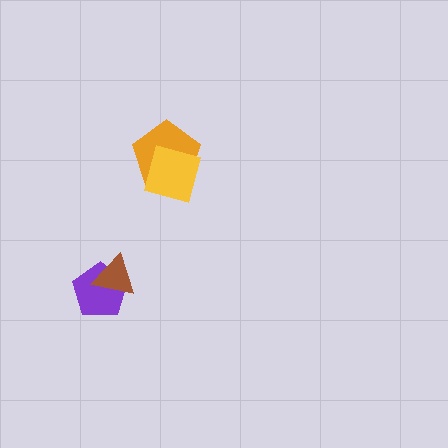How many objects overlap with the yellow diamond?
1 object overlaps with the yellow diamond.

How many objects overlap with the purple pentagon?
1 object overlaps with the purple pentagon.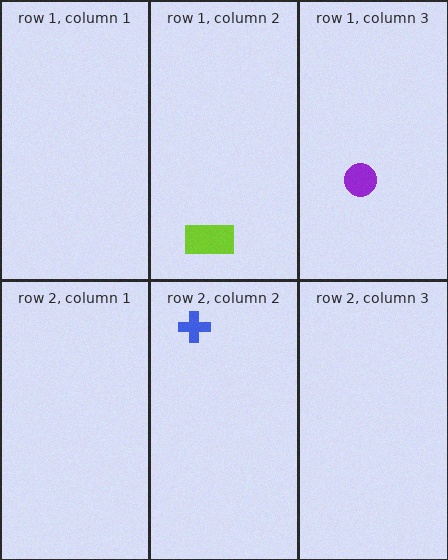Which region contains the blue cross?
The row 2, column 2 region.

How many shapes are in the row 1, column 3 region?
1.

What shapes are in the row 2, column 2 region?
The blue cross.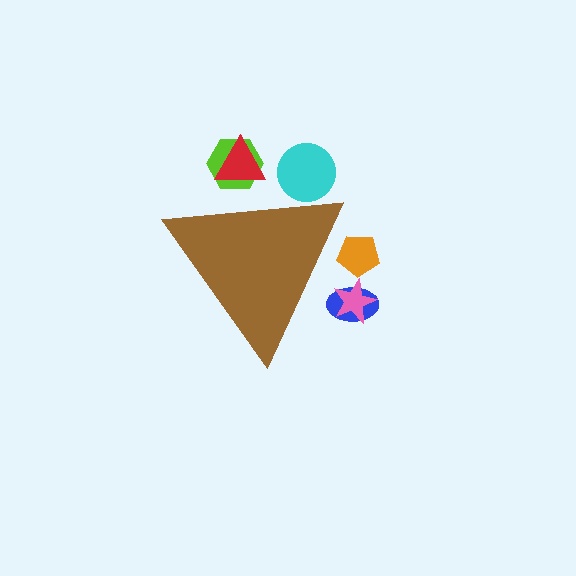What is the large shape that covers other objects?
A brown triangle.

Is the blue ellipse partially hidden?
Yes, the blue ellipse is partially hidden behind the brown triangle.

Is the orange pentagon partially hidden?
Yes, the orange pentagon is partially hidden behind the brown triangle.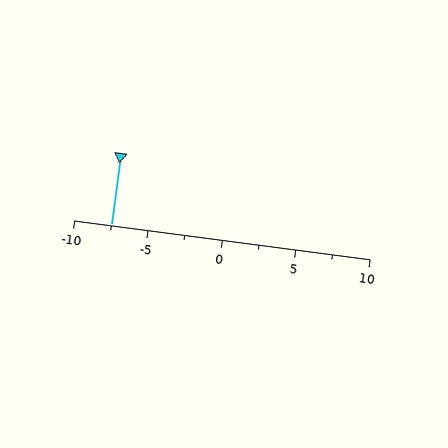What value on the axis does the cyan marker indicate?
The marker indicates approximately -7.5.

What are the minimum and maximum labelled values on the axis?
The axis runs from -10 to 10.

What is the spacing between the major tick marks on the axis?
The major ticks are spaced 5 apart.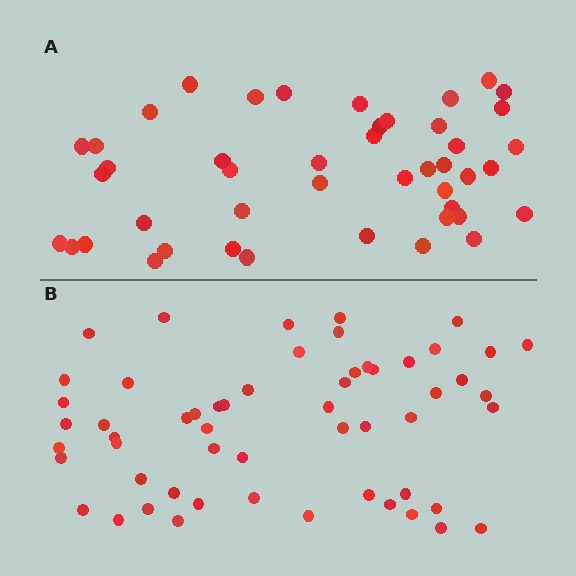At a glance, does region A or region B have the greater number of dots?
Region B (the bottom region) has more dots.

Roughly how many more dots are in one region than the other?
Region B has roughly 12 or so more dots than region A.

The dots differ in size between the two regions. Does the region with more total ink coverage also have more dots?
No. Region A has more total ink coverage because its dots are larger, but region B actually contains more individual dots. Total area can be misleading — the number of items is what matters here.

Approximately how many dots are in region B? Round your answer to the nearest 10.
About 60 dots. (The exact count is 56, which rounds to 60.)